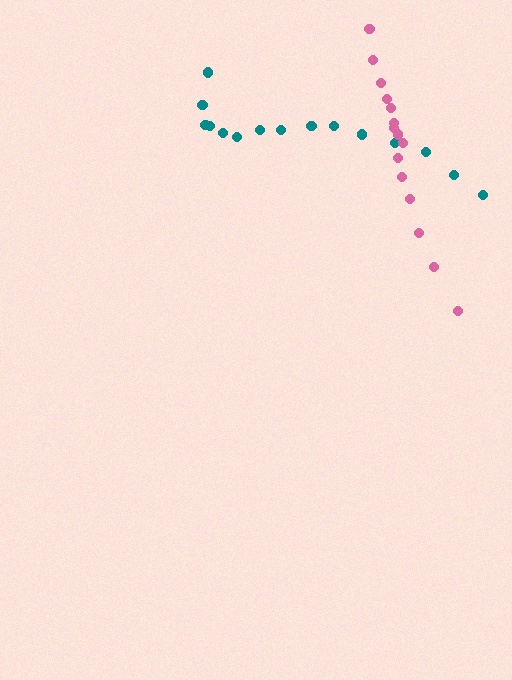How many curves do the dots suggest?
There are 2 distinct paths.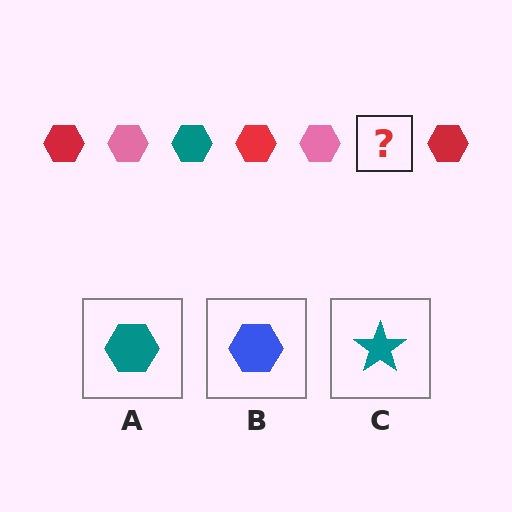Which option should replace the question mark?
Option A.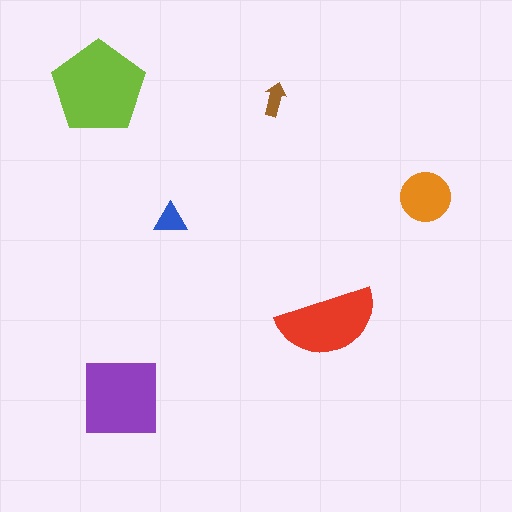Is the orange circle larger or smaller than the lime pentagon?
Smaller.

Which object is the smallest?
The brown arrow.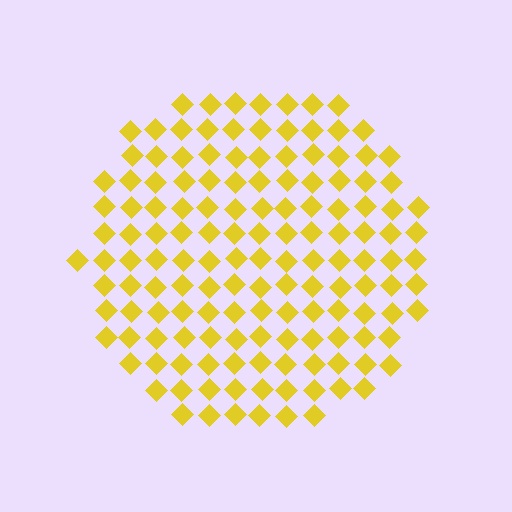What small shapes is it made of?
It is made of small diamonds.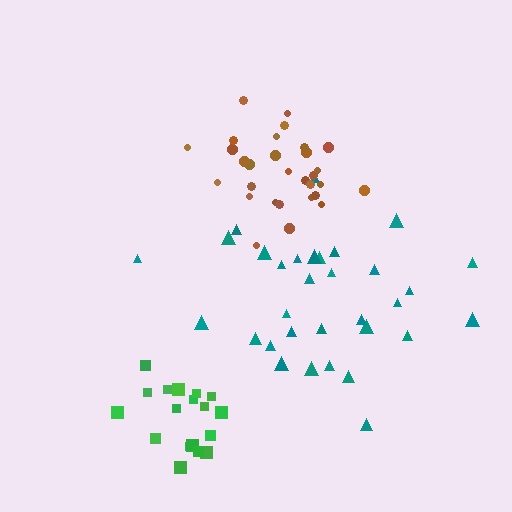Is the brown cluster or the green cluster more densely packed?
Green.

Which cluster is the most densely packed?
Green.